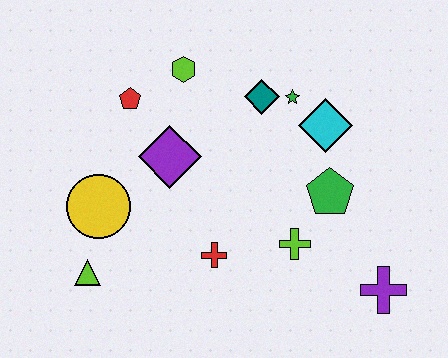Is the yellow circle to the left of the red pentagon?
Yes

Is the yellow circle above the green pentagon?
No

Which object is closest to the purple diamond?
The red pentagon is closest to the purple diamond.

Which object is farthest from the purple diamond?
The purple cross is farthest from the purple diamond.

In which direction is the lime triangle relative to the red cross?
The lime triangle is to the left of the red cross.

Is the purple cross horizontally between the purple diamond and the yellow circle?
No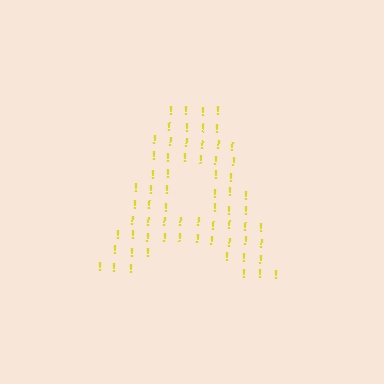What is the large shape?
The large shape is the letter A.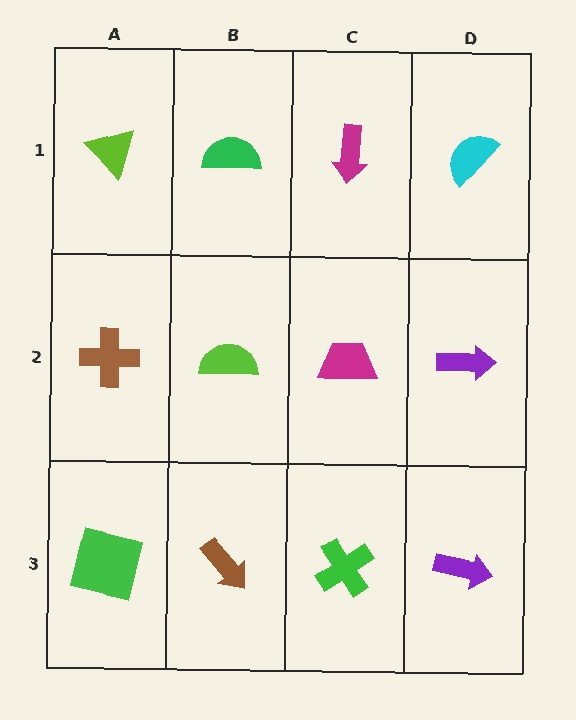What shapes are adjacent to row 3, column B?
A lime semicircle (row 2, column B), a green square (row 3, column A), a green cross (row 3, column C).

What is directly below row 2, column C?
A green cross.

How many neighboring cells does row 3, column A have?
2.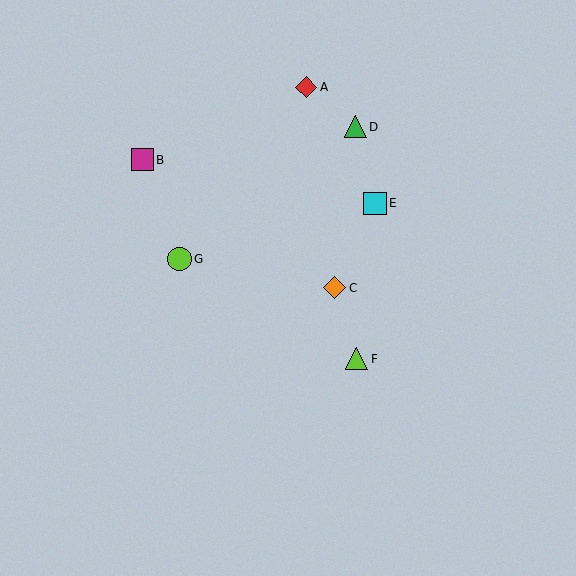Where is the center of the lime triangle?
The center of the lime triangle is at (356, 359).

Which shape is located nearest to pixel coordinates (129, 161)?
The magenta square (labeled B) at (142, 160) is nearest to that location.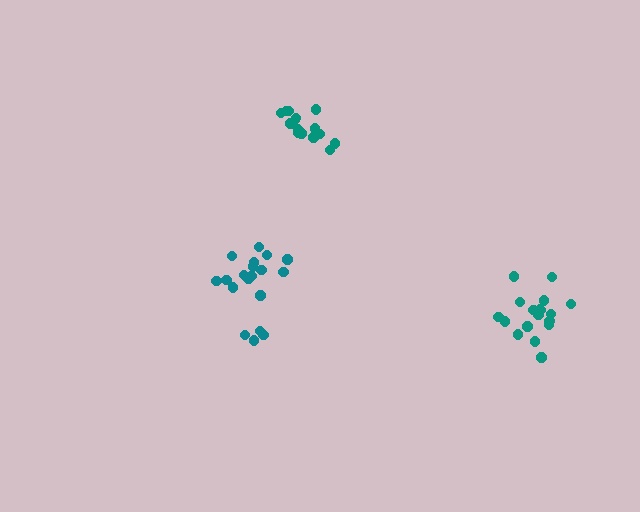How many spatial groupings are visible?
There are 3 spatial groupings.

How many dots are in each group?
Group 1: 19 dots, Group 2: 18 dots, Group 3: 15 dots (52 total).